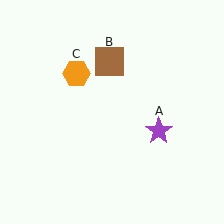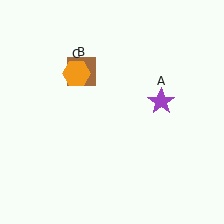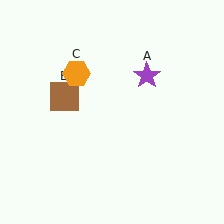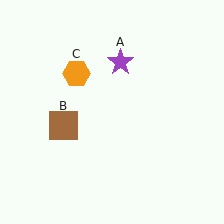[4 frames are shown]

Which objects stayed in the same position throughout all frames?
Orange hexagon (object C) remained stationary.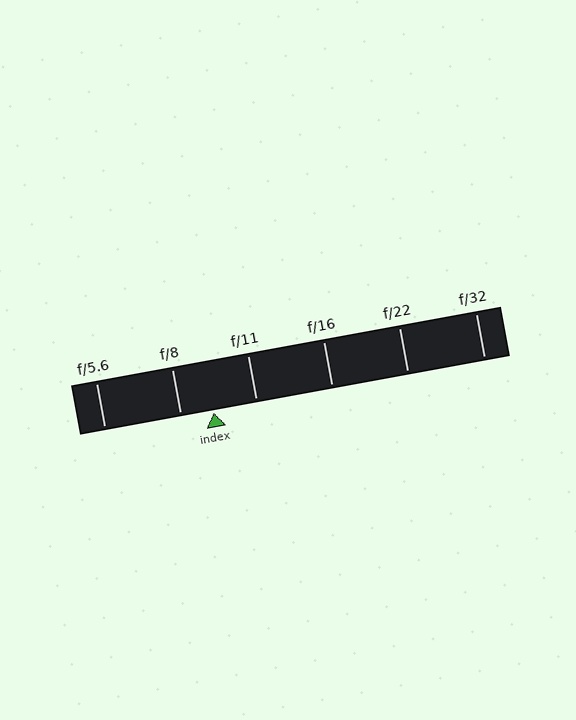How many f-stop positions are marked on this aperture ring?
There are 6 f-stop positions marked.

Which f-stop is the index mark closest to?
The index mark is closest to f/8.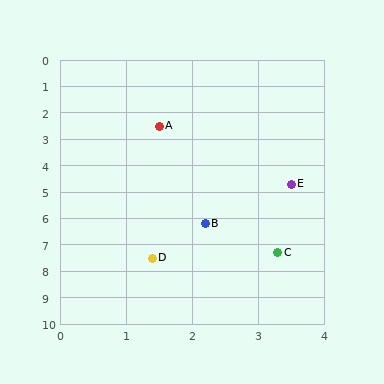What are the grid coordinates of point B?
Point B is at approximately (2.2, 6.2).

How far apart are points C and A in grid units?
Points C and A are about 5.1 grid units apart.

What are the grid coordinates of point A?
Point A is at approximately (1.5, 2.5).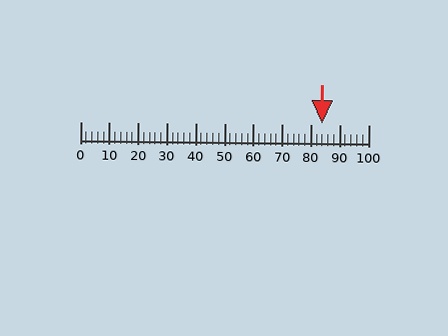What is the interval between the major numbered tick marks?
The major tick marks are spaced 10 units apart.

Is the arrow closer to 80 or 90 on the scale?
The arrow is closer to 80.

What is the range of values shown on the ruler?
The ruler shows values from 0 to 100.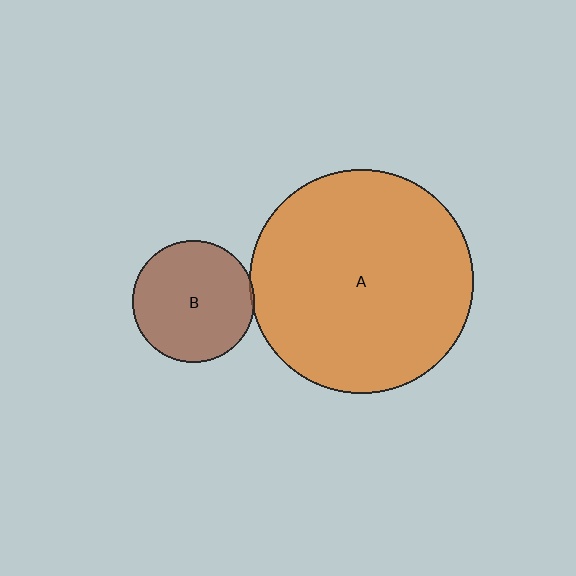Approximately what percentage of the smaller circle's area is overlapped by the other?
Approximately 5%.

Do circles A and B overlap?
Yes.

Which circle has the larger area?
Circle A (orange).